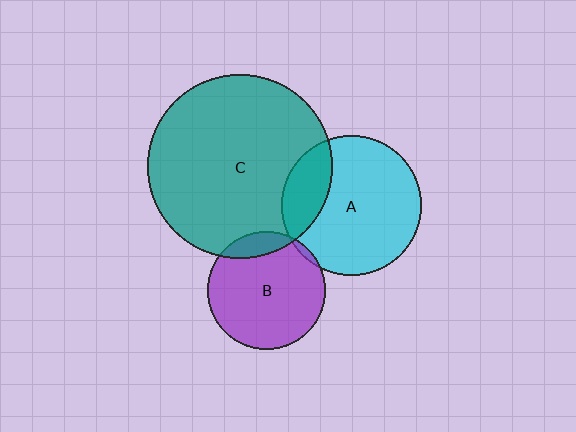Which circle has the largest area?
Circle C (teal).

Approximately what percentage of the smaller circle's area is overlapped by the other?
Approximately 5%.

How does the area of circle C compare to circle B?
Approximately 2.4 times.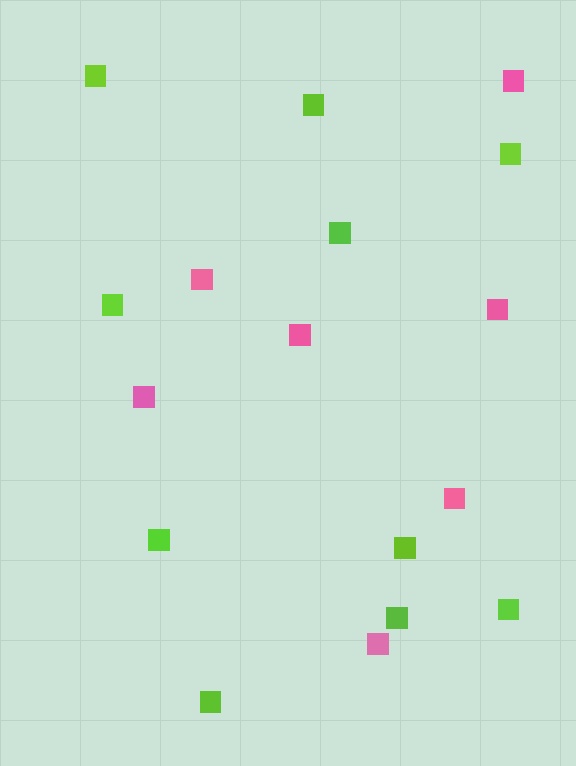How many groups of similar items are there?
There are 2 groups: one group of pink squares (7) and one group of lime squares (10).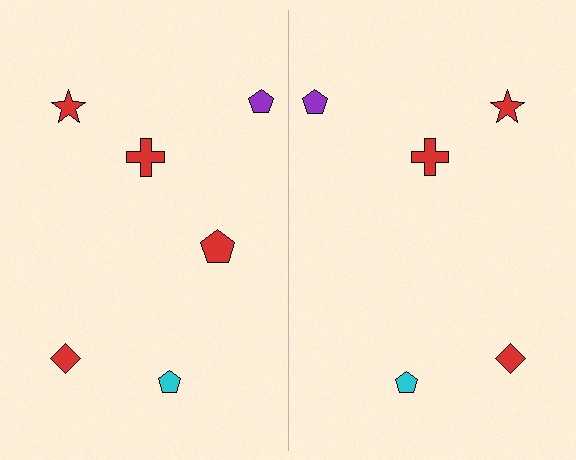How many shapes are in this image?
There are 11 shapes in this image.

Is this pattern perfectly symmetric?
No, the pattern is not perfectly symmetric. A red pentagon is missing from the right side.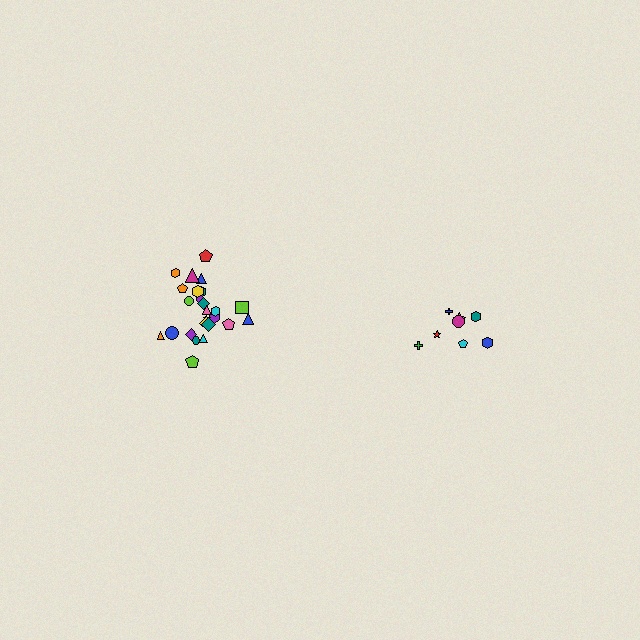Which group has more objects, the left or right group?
The left group.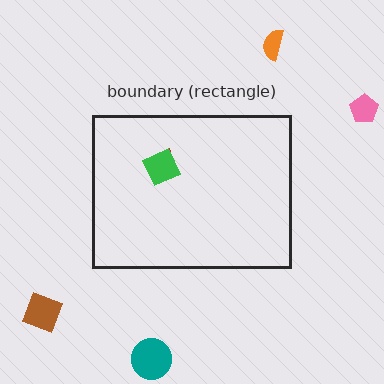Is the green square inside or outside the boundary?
Inside.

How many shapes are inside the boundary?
2 inside, 4 outside.